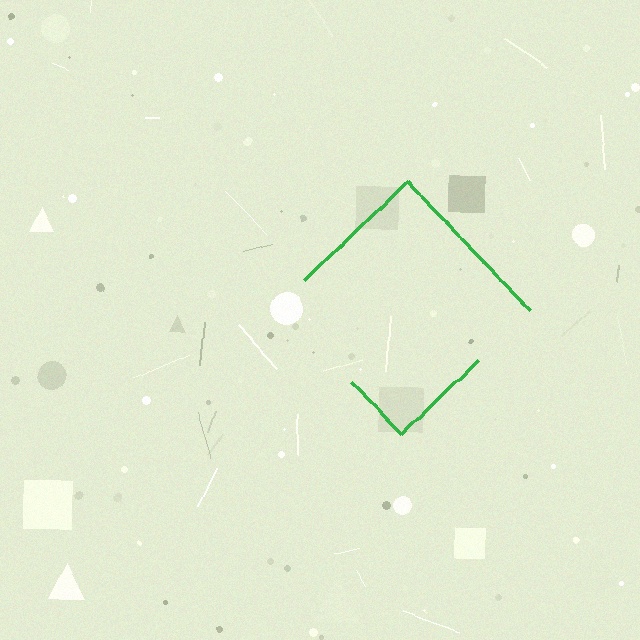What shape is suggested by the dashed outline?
The dashed outline suggests a diamond.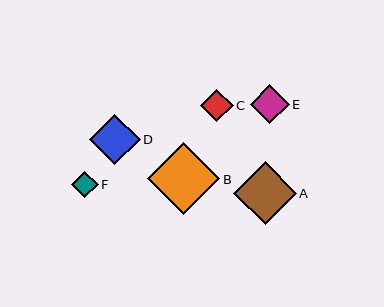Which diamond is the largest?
Diamond B is the largest with a size of approximately 72 pixels.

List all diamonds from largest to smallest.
From largest to smallest: B, A, D, E, C, F.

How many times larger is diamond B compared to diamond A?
Diamond B is approximately 1.2 times the size of diamond A.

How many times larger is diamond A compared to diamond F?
Diamond A is approximately 2.3 times the size of diamond F.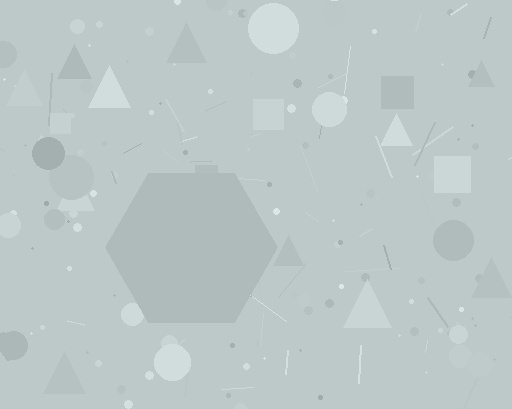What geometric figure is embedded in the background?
A hexagon is embedded in the background.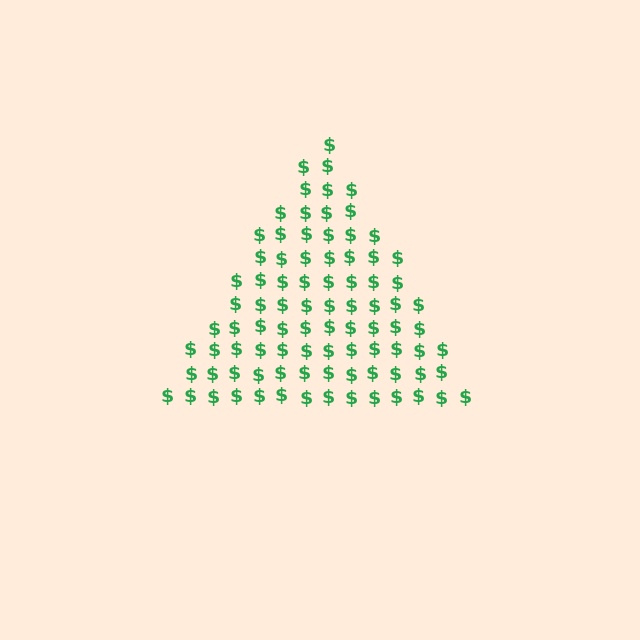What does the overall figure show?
The overall figure shows a triangle.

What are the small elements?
The small elements are dollar signs.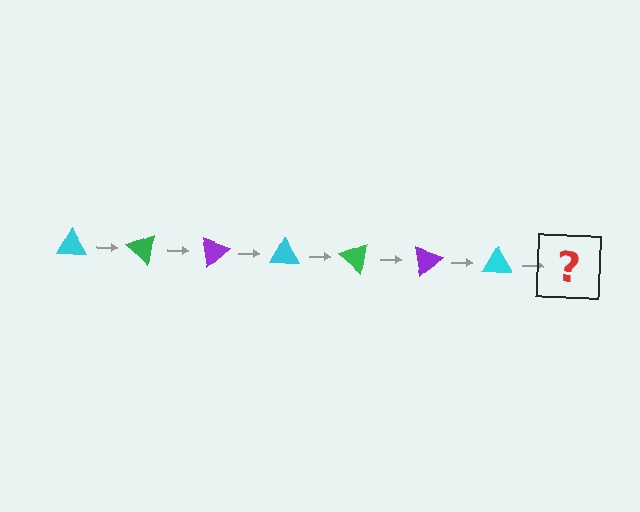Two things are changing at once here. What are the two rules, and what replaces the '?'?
The two rules are that it rotates 40 degrees each step and the color cycles through cyan, green, and purple. The '?' should be a green triangle, rotated 280 degrees from the start.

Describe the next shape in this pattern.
It should be a green triangle, rotated 280 degrees from the start.